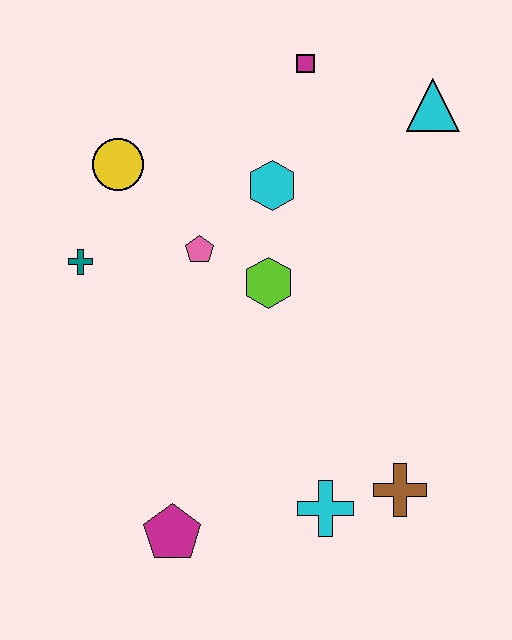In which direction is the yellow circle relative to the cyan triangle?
The yellow circle is to the left of the cyan triangle.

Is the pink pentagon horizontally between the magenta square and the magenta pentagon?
Yes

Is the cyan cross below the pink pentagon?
Yes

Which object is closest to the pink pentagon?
The lime hexagon is closest to the pink pentagon.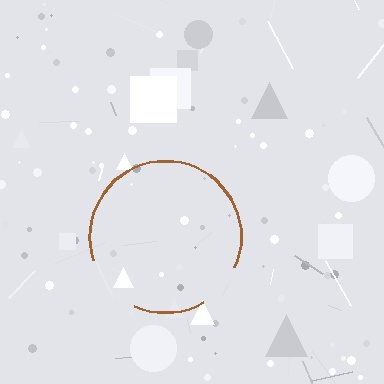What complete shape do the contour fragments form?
The contour fragments form a circle.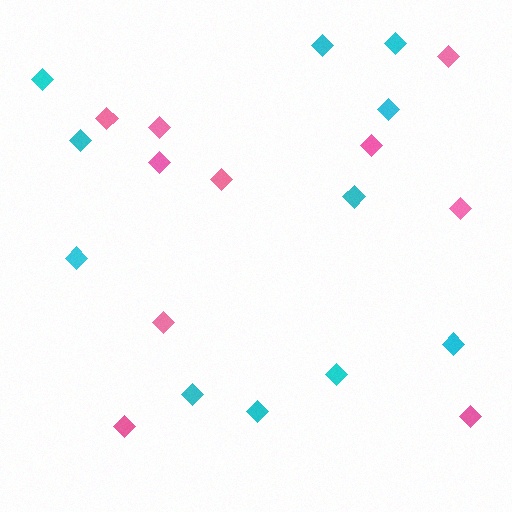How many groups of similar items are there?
There are 2 groups: one group of cyan diamonds (11) and one group of pink diamonds (10).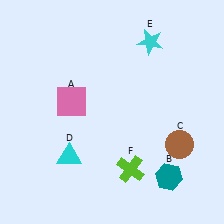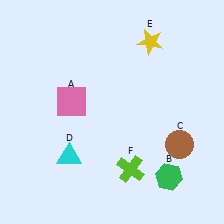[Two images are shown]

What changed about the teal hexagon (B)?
In Image 1, B is teal. In Image 2, it changed to green.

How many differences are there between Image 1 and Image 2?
There are 2 differences between the two images.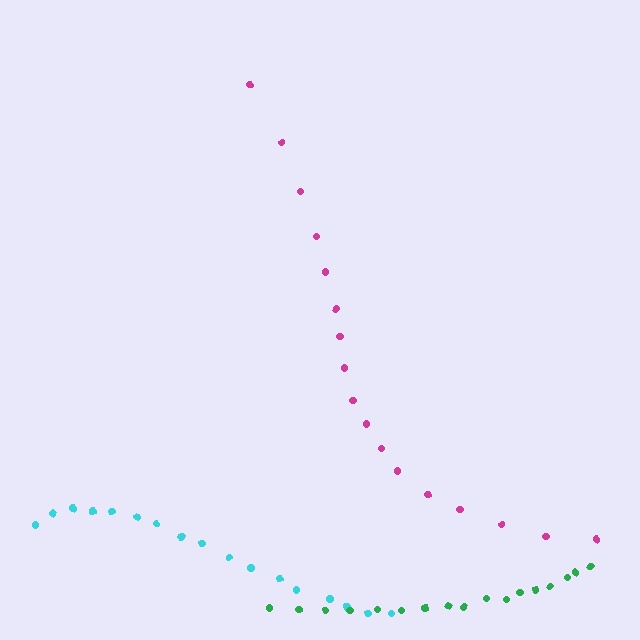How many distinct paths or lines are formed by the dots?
There are 3 distinct paths.